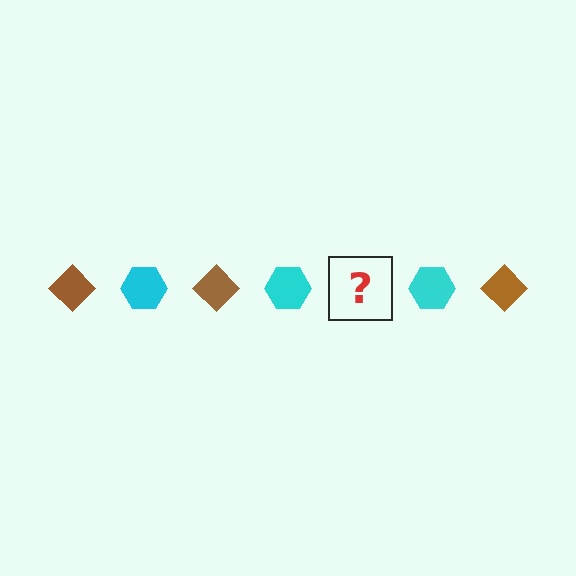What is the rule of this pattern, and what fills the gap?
The rule is that the pattern alternates between brown diamond and cyan hexagon. The gap should be filled with a brown diamond.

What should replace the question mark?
The question mark should be replaced with a brown diamond.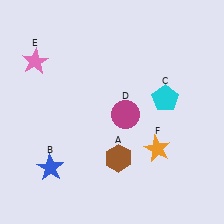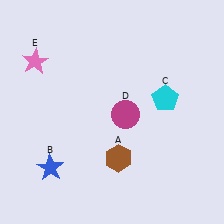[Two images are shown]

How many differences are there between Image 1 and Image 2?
There is 1 difference between the two images.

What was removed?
The orange star (F) was removed in Image 2.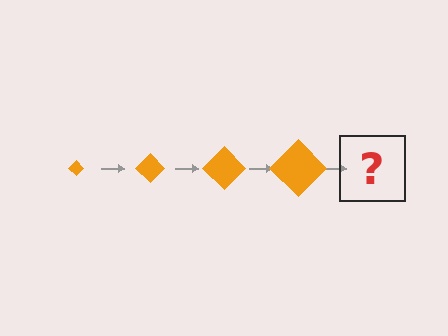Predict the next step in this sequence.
The next step is an orange diamond, larger than the previous one.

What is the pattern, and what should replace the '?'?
The pattern is that the diamond gets progressively larger each step. The '?' should be an orange diamond, larger than the previous one.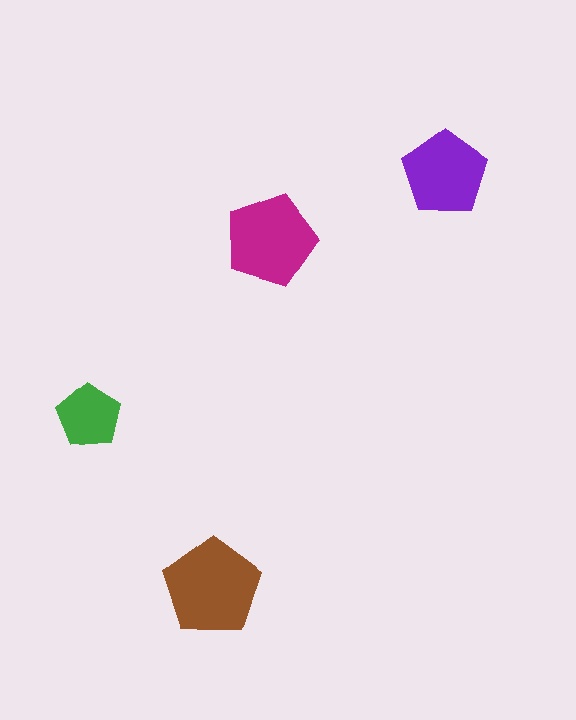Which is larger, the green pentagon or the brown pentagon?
The brown one.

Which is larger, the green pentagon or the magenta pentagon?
The magenta one.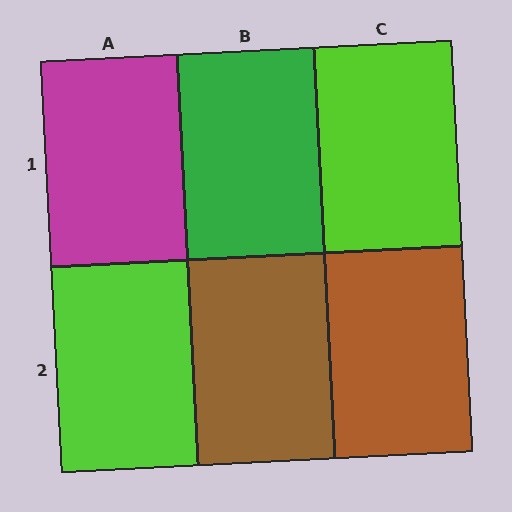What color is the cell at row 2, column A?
Lime.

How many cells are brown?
2 cells are brown.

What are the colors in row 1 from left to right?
Magenta, green, lime.